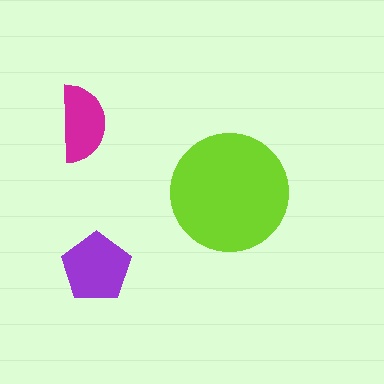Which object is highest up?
The magenta semicircle is topmost.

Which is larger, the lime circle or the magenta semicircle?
The lime circle.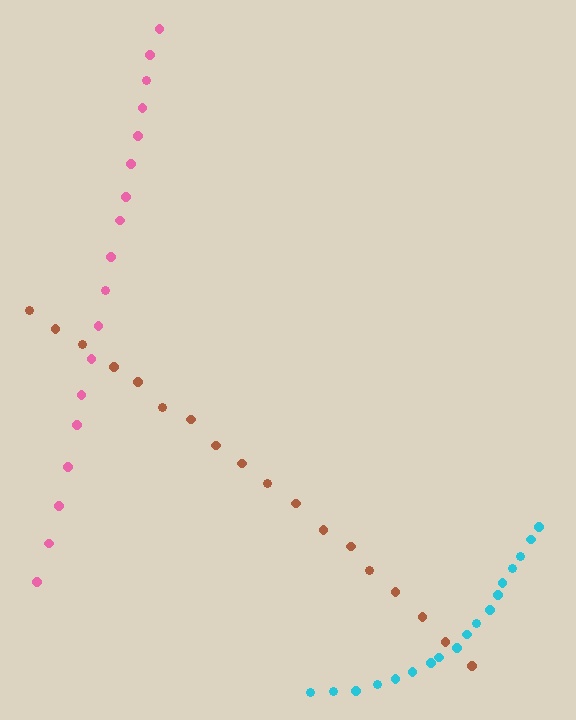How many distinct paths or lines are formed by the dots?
There are 3 distinct paths.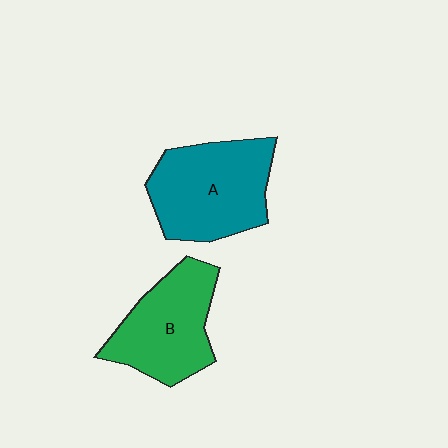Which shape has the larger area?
Shape A (teal).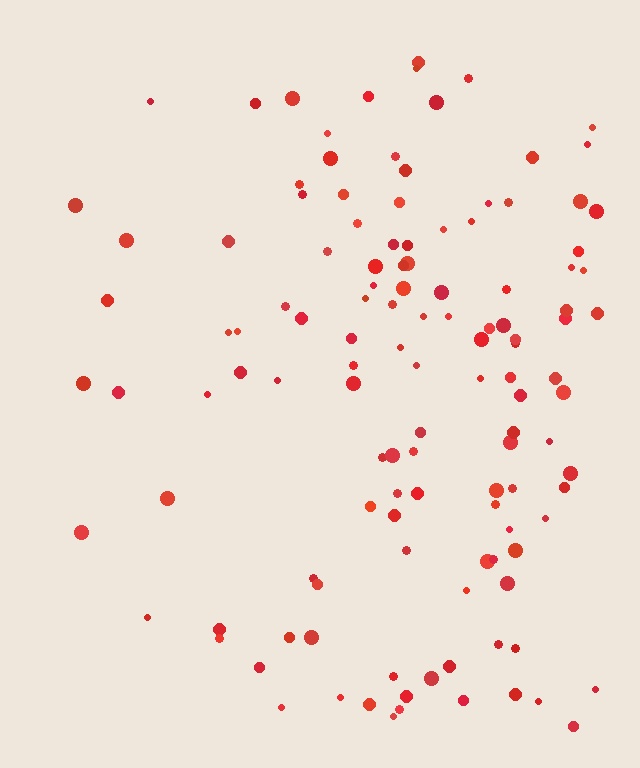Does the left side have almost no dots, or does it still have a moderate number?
Still a moderate number, just noticeably fewer than the right.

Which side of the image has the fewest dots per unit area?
The left.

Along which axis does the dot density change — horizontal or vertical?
Horizontal.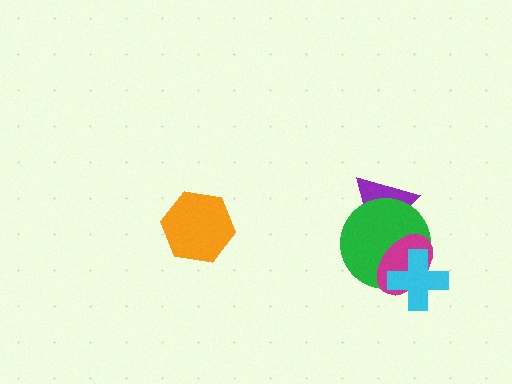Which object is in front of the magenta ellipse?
The cyan cross is in front of the magenta ellipse.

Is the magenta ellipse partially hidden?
Yes, it is partially covered by another shape.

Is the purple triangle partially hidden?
Yes, it is partially covered by another shape.